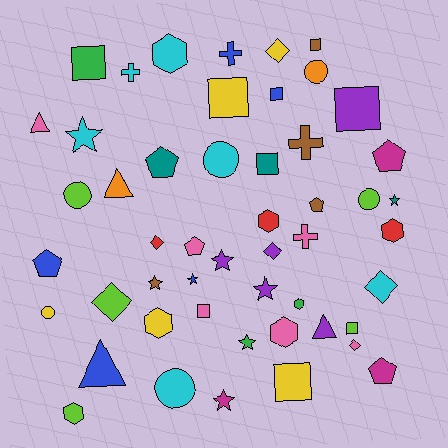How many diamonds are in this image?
There are 6 diamonds.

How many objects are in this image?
There are 50 objects.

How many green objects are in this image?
There are 3 green objects.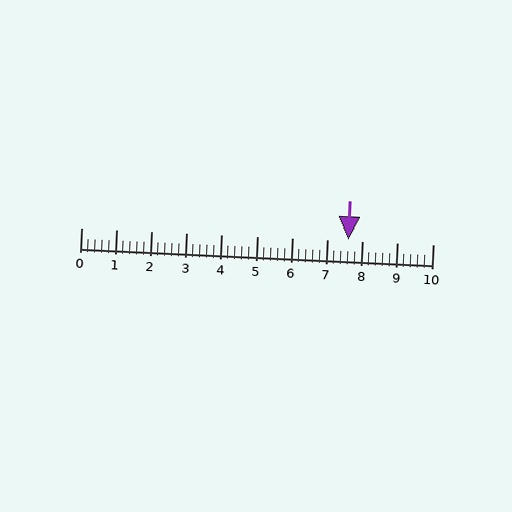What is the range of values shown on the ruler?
The ruler shows values from 0 to 10.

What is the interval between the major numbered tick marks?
The major tick marks are spaced 1 units apart.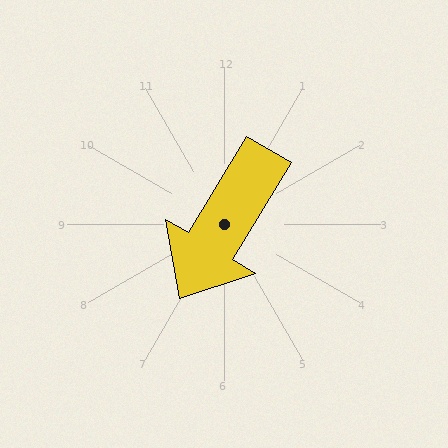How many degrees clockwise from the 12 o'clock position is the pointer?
Approximately 211 degrees.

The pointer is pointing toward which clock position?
Roughly 7 o'clock.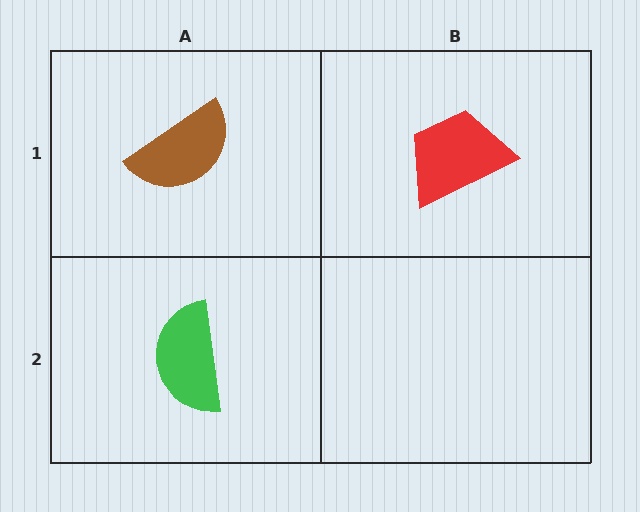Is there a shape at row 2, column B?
No, that cell is empty.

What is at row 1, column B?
A red trapezoid.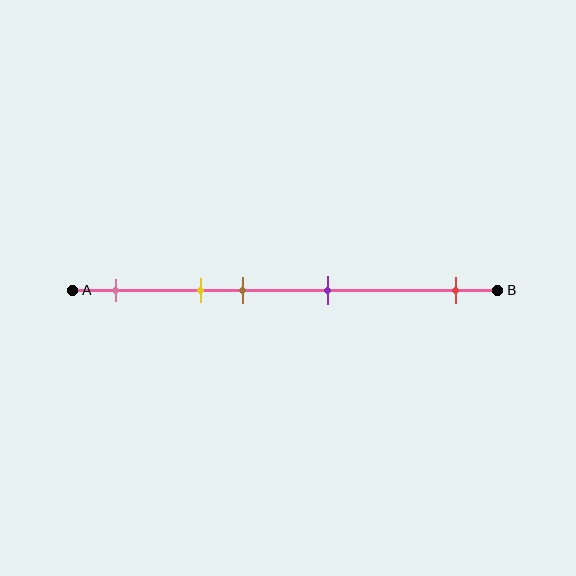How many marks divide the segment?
There are 5 marks dividing the segment.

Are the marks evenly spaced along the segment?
No, the marks are not evenly spaced.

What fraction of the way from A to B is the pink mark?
The pink mark is approximately 10% (0.1) of the way from A to B.